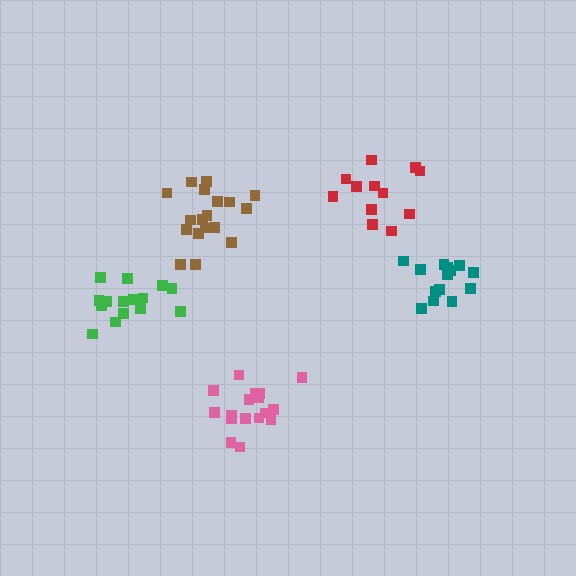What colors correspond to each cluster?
The clusters are colored: brown, pink, teal, green, red.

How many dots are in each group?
Group 1: 18 dots, Group 2: 18 dots, Group 3: 14 dots, Group 4: 15 dots, Group 5: 12 dots (77 total).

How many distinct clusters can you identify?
There are 5 distinct clusters.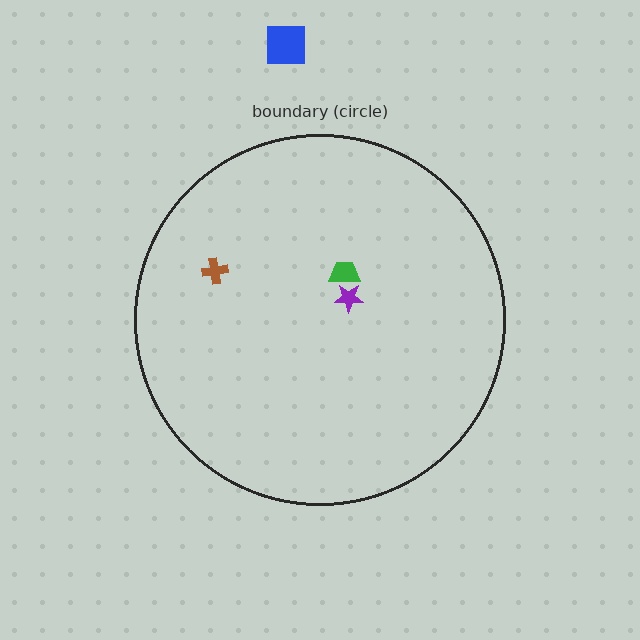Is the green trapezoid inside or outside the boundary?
Inside.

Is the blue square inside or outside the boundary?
Outside.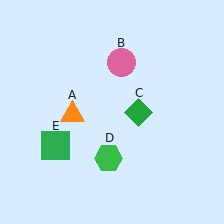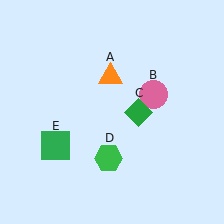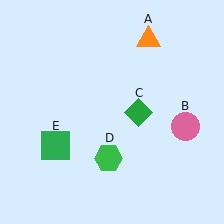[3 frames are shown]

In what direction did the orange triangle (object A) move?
The orange triangle (object A) moved up and to the right.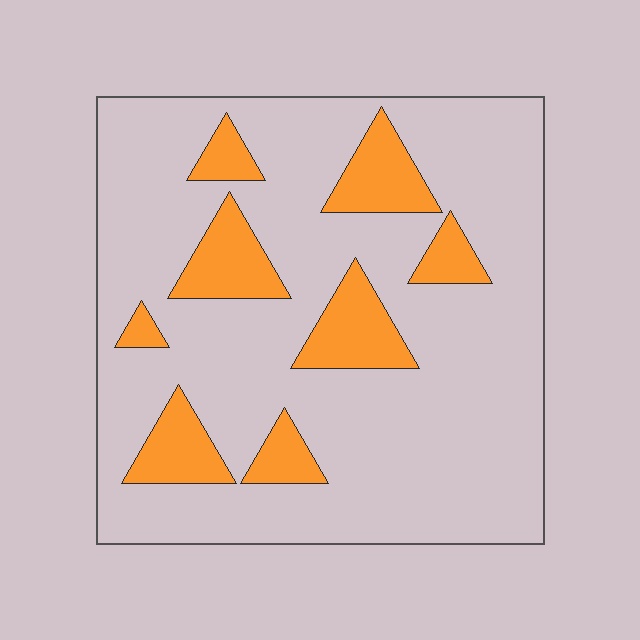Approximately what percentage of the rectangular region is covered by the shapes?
Approximately 20%.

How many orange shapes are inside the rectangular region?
8.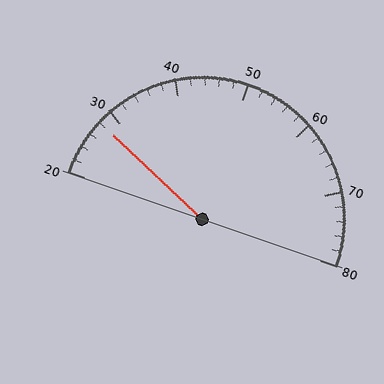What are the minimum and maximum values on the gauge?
The gauge ranges from 20 to 80.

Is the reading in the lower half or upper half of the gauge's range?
The reading is in the lower half of the range (20 to 80).